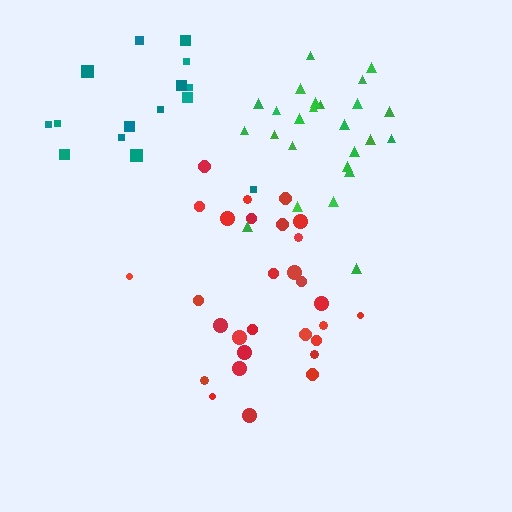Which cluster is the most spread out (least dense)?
Teal.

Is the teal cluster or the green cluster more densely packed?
Green.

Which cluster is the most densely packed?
Green.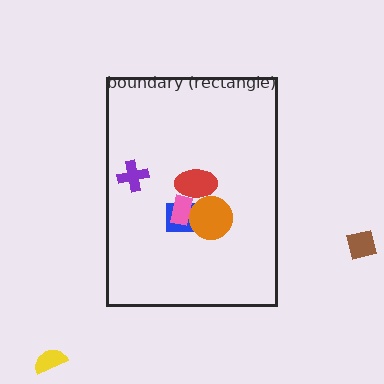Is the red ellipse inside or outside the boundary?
Inside.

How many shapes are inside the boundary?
5 inside, 2 outside.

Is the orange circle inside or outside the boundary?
Inside.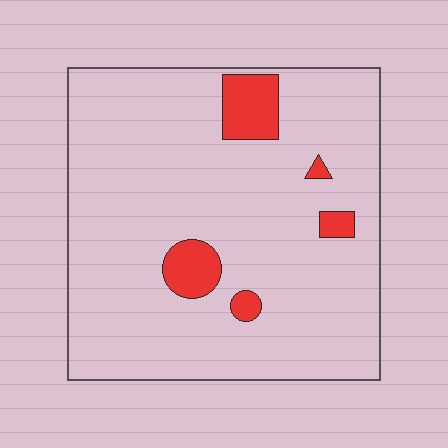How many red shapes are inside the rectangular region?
5.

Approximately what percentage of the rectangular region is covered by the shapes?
Approximately 10%.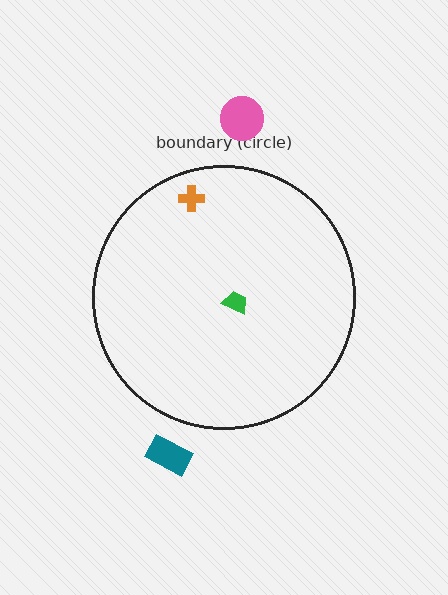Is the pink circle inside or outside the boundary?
Outside.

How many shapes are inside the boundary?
2 inside, 2 outside.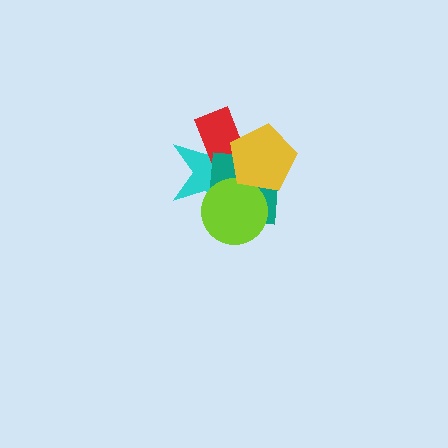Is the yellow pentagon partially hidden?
No, no other shape covers it.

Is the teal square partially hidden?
Yes, it is partially covered by another shape.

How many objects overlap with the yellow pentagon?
4 objects overlap with the yellow pentagon.